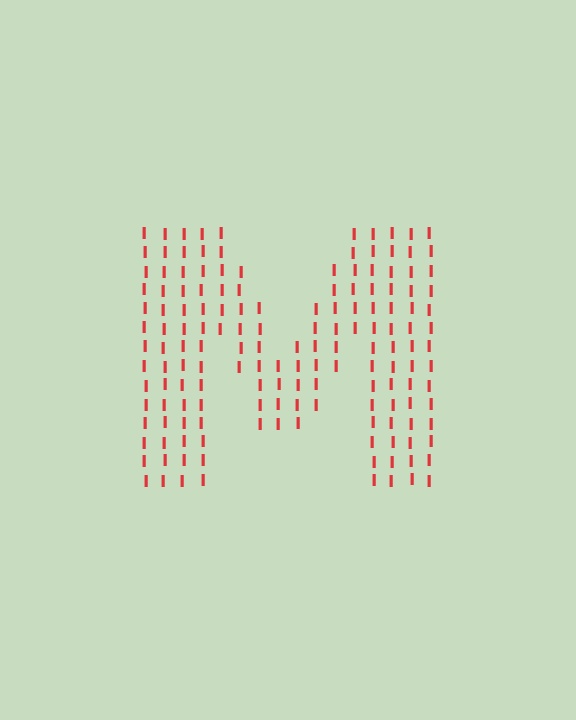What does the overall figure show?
The overall figure shows the letter M.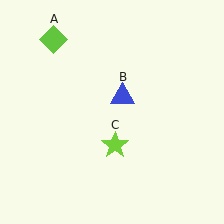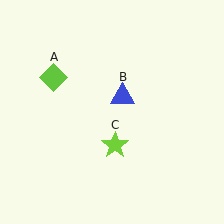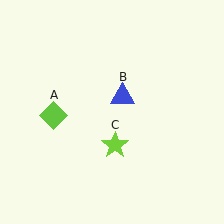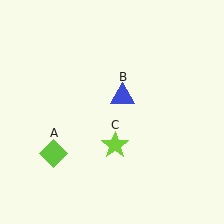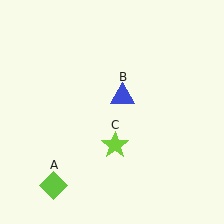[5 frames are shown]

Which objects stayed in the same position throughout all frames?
Blue triangle (object B) and lime star (object C) remained stationary.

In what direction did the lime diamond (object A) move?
The lime diamond (object A) moved down.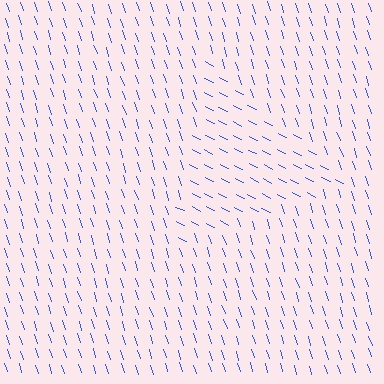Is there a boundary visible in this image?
Yes, there is a texture boundary formed by a change in line orientation.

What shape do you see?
I see a triangle.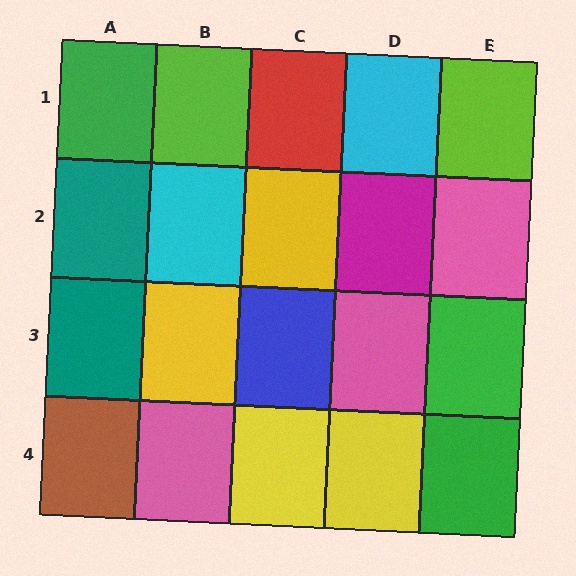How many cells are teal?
2 cells are teal.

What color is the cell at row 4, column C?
Yellow.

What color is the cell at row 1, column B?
Lime.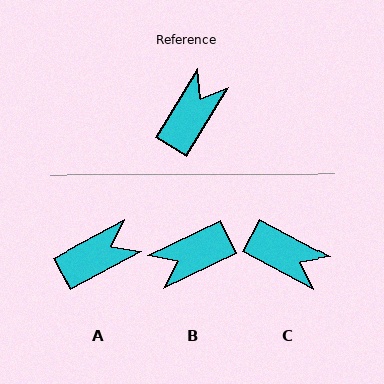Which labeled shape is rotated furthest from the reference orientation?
B, about 146 degrees away.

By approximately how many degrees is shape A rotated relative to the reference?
Approximately 30 degrees clockwise.